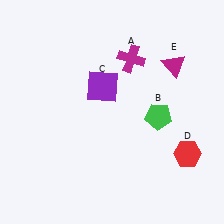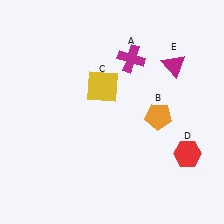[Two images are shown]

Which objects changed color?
B changed from green to orange. C changed from purple to yellow.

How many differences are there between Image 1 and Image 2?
There are 2 differences between the two images.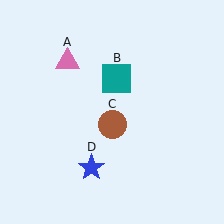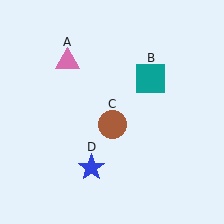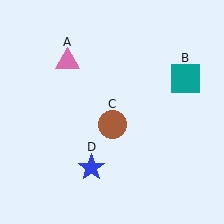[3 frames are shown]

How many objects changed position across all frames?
1 object changed position: teal square (object B).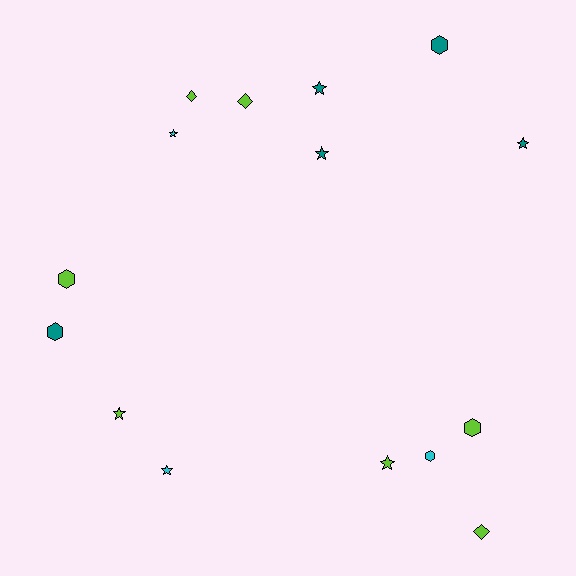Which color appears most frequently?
Lime, with 7 objects.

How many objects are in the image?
There are 15 objects.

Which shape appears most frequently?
Star, with 7 objects.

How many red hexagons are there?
There are no red hexagons.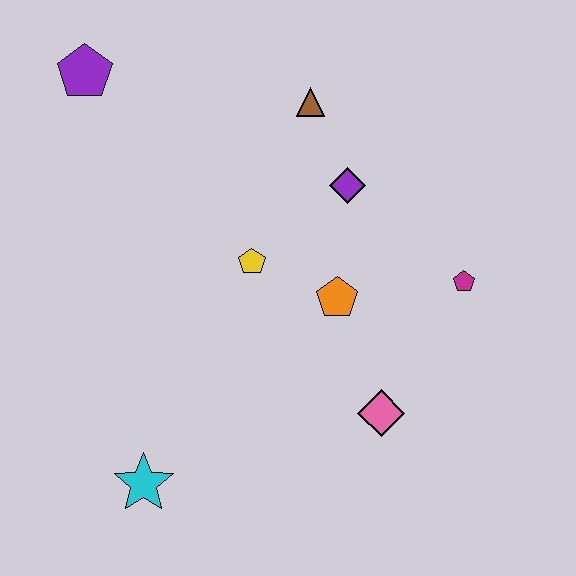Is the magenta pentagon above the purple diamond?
No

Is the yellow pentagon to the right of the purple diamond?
No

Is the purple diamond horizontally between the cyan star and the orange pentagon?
No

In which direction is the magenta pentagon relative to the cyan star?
The magenta pentagon is to the right of the cyan star.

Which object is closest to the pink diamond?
The orange pentagon is closest to the pink diamond.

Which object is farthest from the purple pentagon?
The pink diamond is farthest from the purple pentagon.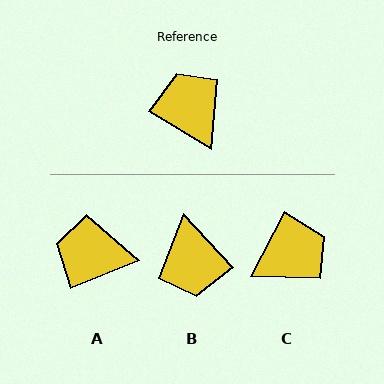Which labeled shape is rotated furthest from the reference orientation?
B, about 163 degrees away.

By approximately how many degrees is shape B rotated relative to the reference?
Approximately 163 degrees counter-clockwise.